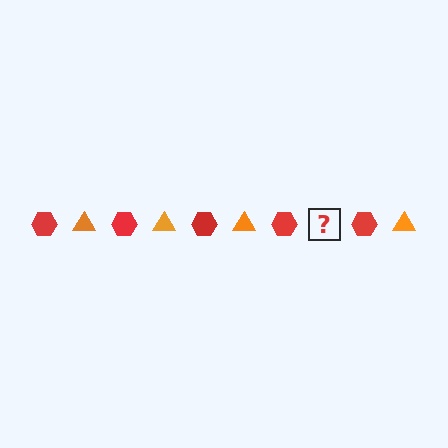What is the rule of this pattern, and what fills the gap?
The rule is that the pattern alternates between red hexagon and orange triangle. The gap should be filled with an orange triangle.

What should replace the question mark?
The question mark should be replaced with an orange triangle.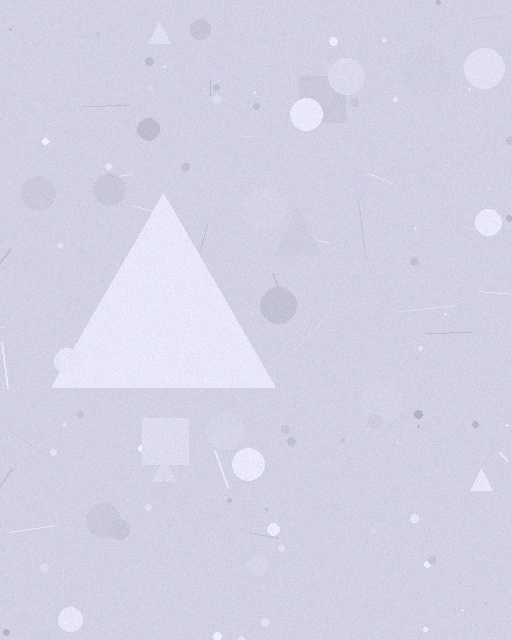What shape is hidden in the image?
A triangle is hidden in the image.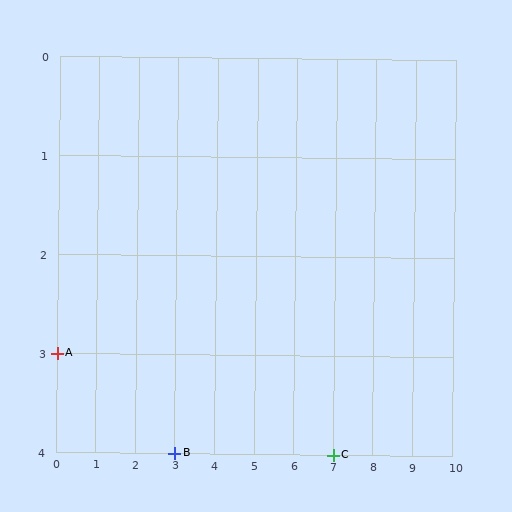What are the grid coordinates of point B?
Point B is at grid coordinates (3, 4).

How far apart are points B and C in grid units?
Points B and C are 4 columns apart.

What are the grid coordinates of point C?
Point C is at grid coordinates (7, 4).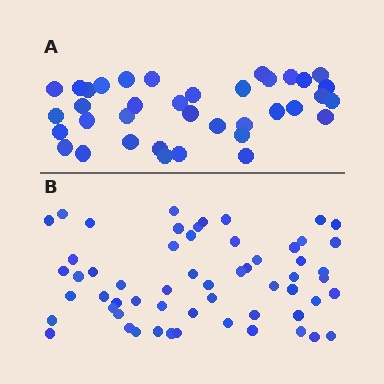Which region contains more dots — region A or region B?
Region B (the bottom region) has more dots.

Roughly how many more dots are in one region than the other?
Region B has approximately 20 more dots than region A.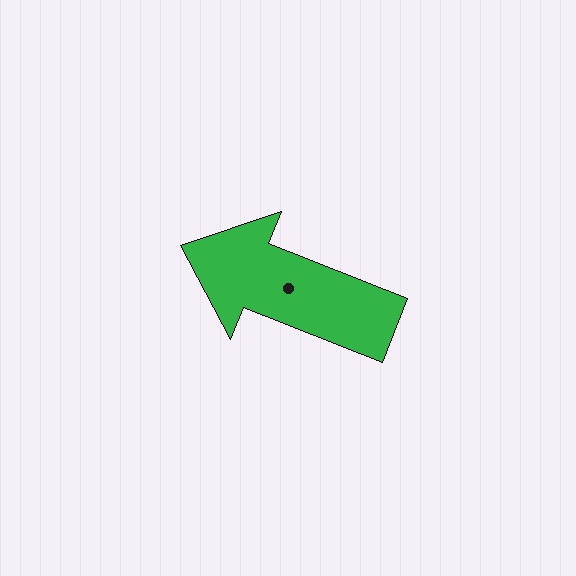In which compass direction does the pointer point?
West.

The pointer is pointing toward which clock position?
Roughly 10 o'clock.